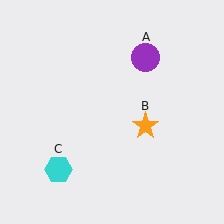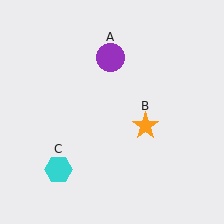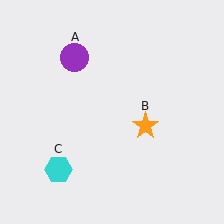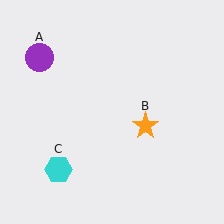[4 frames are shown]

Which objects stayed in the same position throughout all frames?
Orange star (object B) and cyan hexagon (object C) remained stationary.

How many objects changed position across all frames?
1 object changed position: purple circle (object A).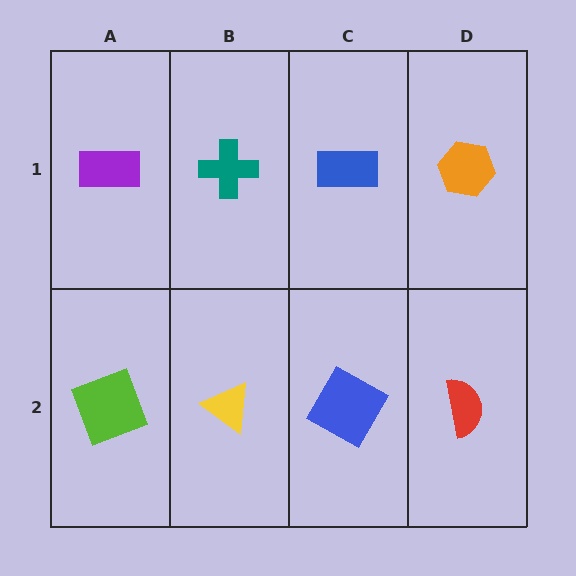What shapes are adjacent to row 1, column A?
A lime square (row 2, column A), a teal cross (row 1, column B).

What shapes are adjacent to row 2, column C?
A blue rectangle (row 1, column C), a yellow triangle (row 2, column B), a red semicircle (row 2, column D).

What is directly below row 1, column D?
A red semicircle.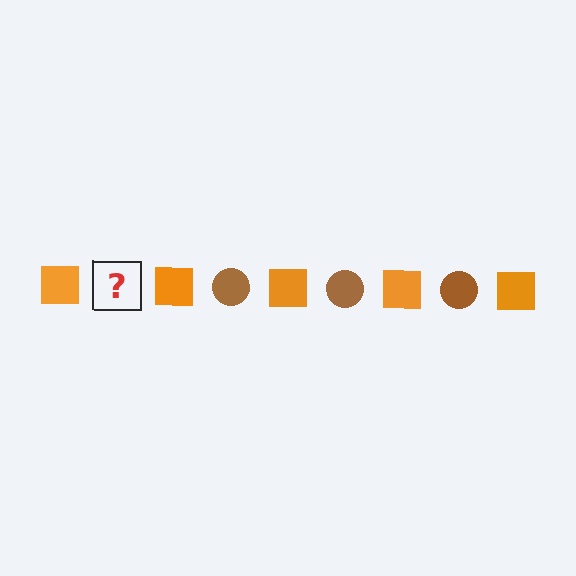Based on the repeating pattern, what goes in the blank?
The blank should be a brown circle.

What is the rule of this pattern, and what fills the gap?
The rule is that the pattern alternates between orange square and brown circle. The gap should be filled with a brown circle.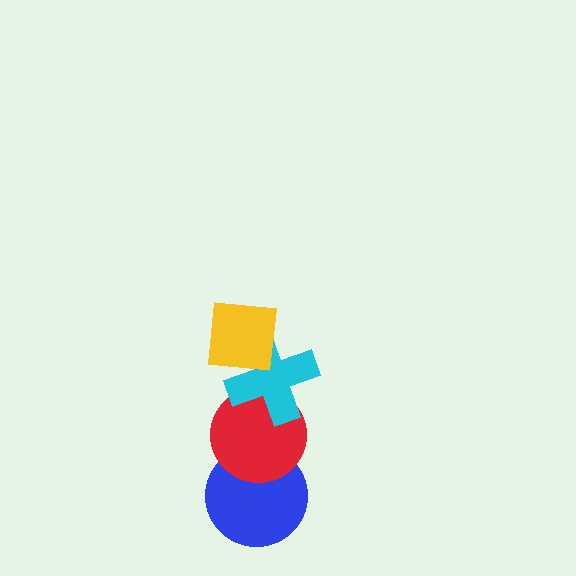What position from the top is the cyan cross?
The cyan cross is 2nd from the top.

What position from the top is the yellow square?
The yellow square is 1st from the top.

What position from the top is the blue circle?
The blue circle is 4th from the top.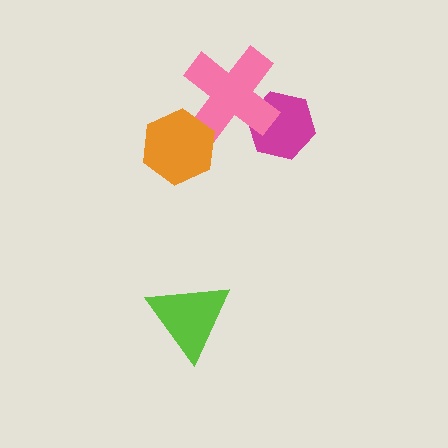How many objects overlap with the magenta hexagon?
1 object overlaps with the magenta hexagon.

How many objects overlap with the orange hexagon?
1 object overlaps with the orange hexagon.